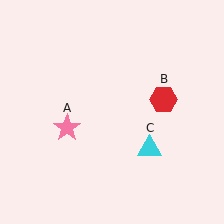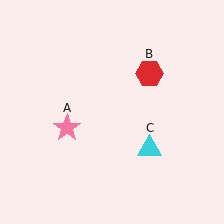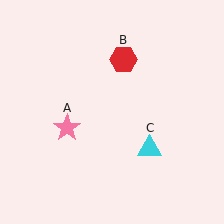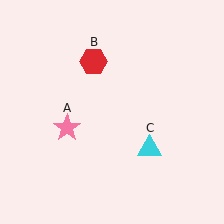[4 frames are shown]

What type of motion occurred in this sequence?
The red hexagon (object B) rotated counterclockwise around the center of the scene.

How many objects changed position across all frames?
1 object changed position: red hexagon (object B).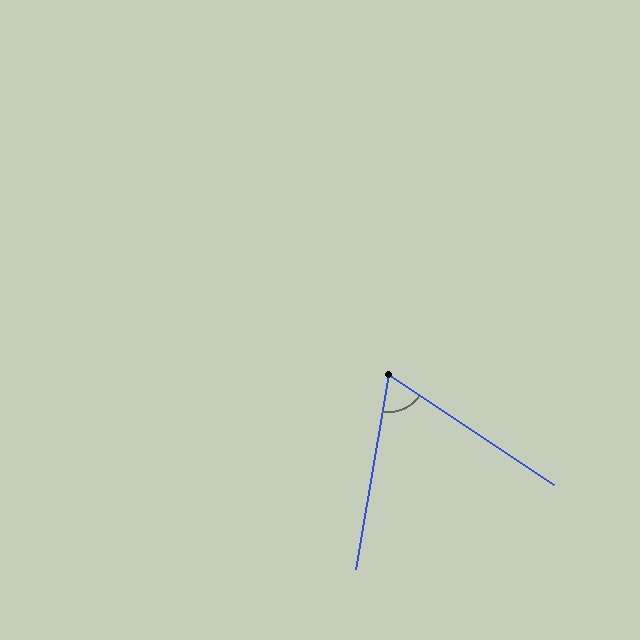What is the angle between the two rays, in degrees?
Approximately 66 degrees.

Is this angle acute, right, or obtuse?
It is acute.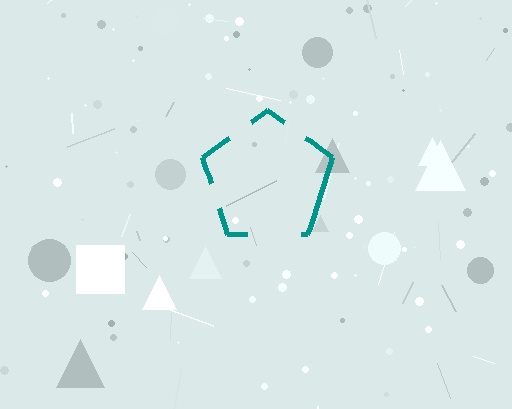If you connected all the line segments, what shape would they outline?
They would outline a pentagon.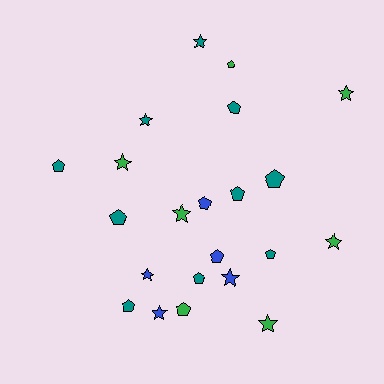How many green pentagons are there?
There are 2 green pentagons.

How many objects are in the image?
There are 22 objects.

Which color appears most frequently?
Teal, with 10 objects.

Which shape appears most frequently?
Pentagon, with 12 objects.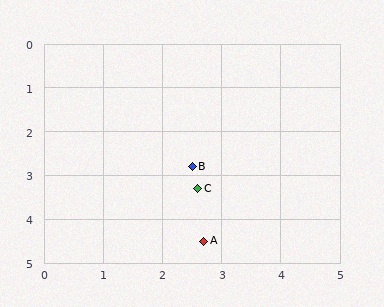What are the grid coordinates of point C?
Point C is at approximately (2.6, 3.3).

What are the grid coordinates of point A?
Point A is at approximately (2.7, 4.5).